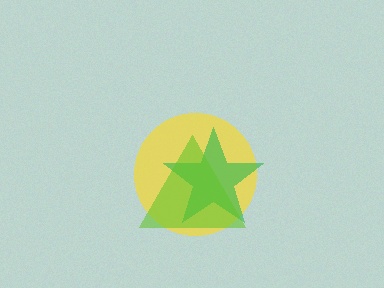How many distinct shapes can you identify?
There are 3 distinct shapes: a yellow circle, a green star, a lime triangle.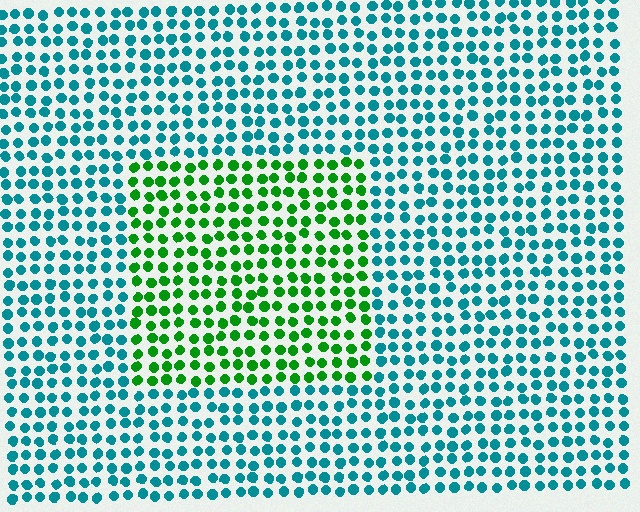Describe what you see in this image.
The image is filled with small teal elements in a uniform arrangement. A rectangle-shaped region is visible where the elements are tinted to a slightly different hue, forming a subtle color boundary.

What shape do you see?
I see a rectangle.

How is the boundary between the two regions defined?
The boundary is defined purely by a slight shift in hue (about 59 degrees). Spacing, size, and orientation are identical on both sides.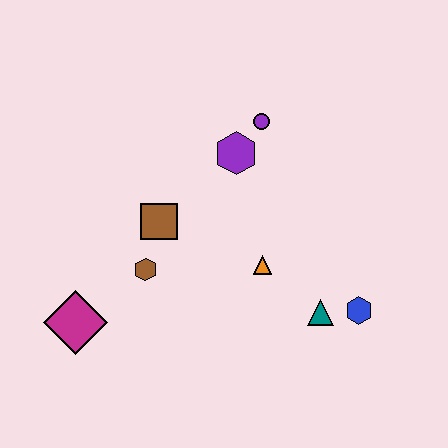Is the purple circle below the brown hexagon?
No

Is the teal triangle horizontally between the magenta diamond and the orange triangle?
No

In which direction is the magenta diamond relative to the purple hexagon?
The magenta diamond is below the purple hexagon.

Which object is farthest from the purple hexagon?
The magenta diamond is farthest from the purple hexagon.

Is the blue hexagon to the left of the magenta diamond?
No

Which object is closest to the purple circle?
The purple hexagon is closest to the purple circle.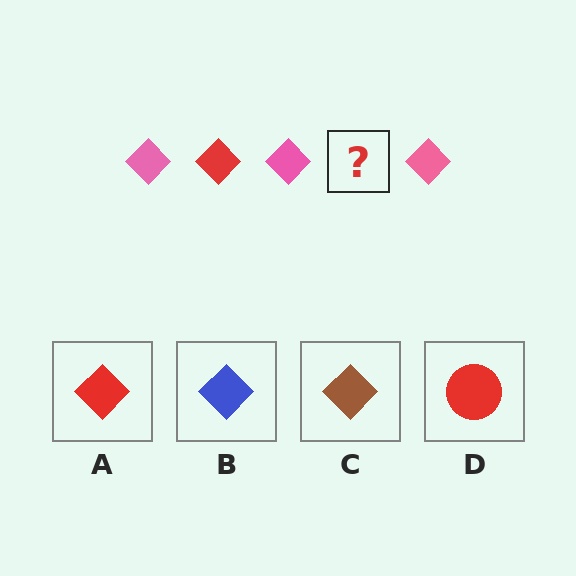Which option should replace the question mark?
Option A.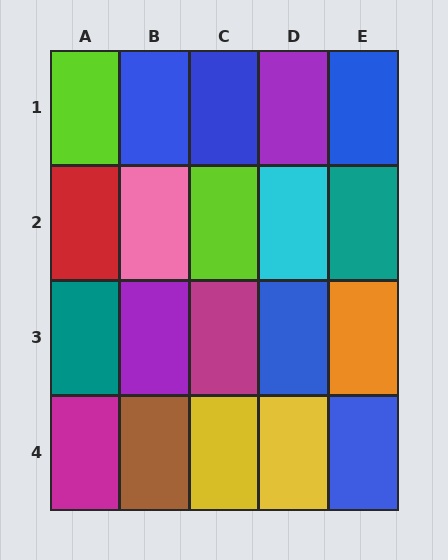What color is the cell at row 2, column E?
Teal.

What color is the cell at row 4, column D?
Yellow.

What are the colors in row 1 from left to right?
Lime, blue, blue, purple, blue.